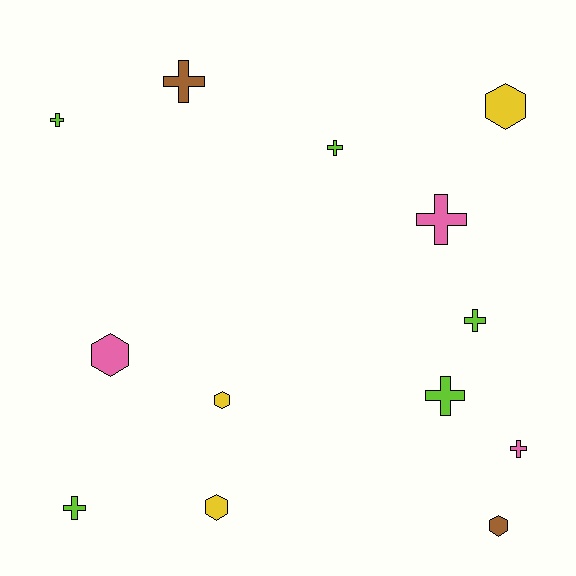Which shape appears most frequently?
Cross, with 8 objects.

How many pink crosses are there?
There are 2 pink crosses.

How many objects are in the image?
There are 13 objects.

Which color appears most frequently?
Lime, with 5 objects.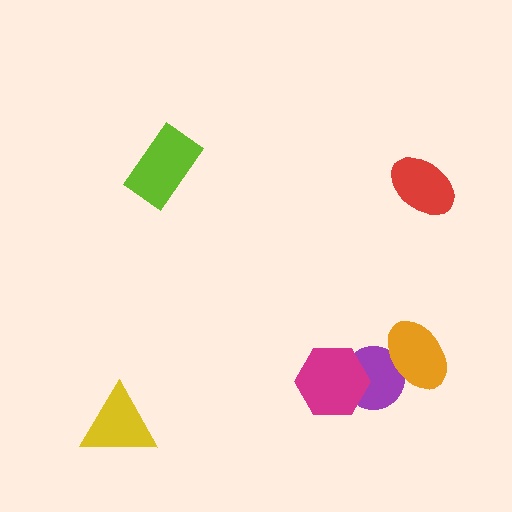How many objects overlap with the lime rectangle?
0 objects overlap with the lime rectangle.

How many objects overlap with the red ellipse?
0 objects overlap with the red ellipse.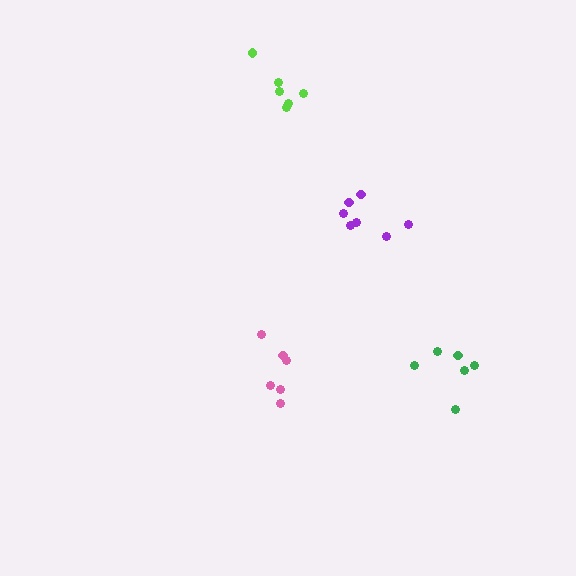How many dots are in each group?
Group 1: 6 dots, Group 2: 7 dots, Group 3: 6 dots, Group 4: 6 dots (25 total).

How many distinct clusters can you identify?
There are 4 distinct clusters.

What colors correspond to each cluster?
The clusters are colored: green, purple, pink, lime.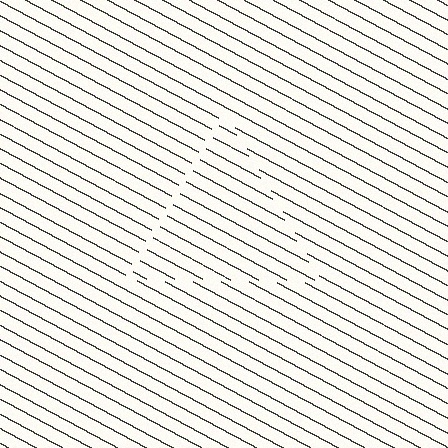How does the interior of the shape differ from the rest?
The interior of the shape contains the same grating, shifted by half a period — the contour is defined by the phase discontinuity where line-ends from the inner and outer gratings abut.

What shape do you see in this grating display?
An illusory triangle. The interior of the shape contains the same grating, shifted by half a period — the contour is defined by the phase discontinuity where line-ends from the inner and outer gratings abut.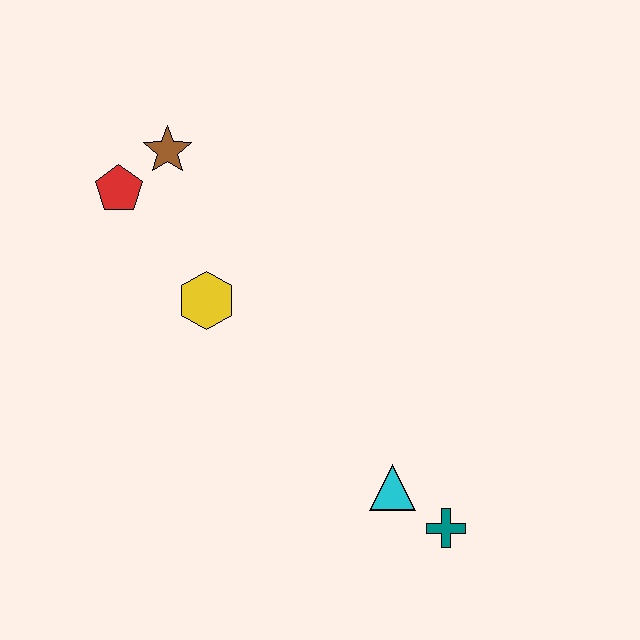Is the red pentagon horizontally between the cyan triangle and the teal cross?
No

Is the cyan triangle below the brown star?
Yes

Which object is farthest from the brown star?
The teal cross is farthest from the brown star.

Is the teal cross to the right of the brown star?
Yes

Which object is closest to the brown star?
The red pentagon is closest to the brown star.